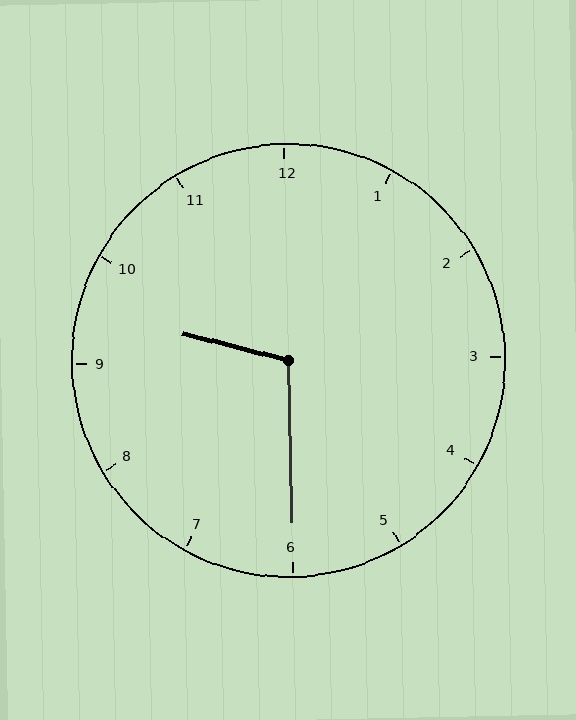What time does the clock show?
9:30.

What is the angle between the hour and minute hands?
Approximately 105 degrees.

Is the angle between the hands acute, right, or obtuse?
It is obtuse.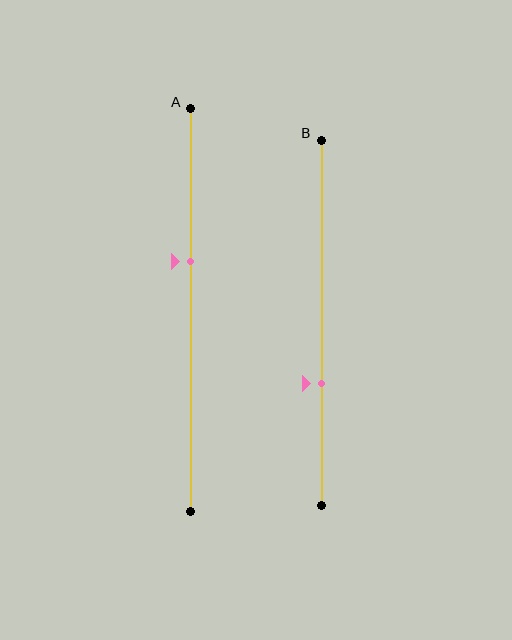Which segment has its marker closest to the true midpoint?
Segment A has its marker closest to the true midpoint.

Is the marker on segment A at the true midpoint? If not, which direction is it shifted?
No, the marker on segment A is shifted upward by about 12% of the segment length.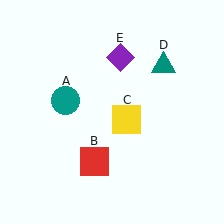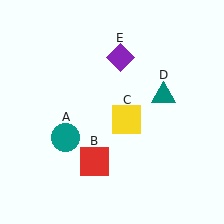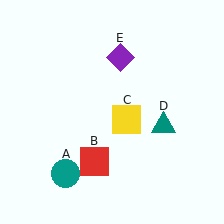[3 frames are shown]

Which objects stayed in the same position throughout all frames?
Red square (object B) and yellow square (object C) and purple diamond (object E) remained stationary.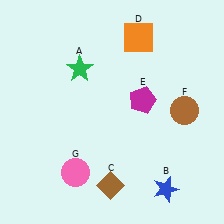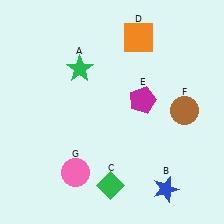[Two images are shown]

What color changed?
The diamond (C) changed from brown in Image 1 to green in Image 2.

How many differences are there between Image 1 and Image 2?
There is 1 difference between the two images.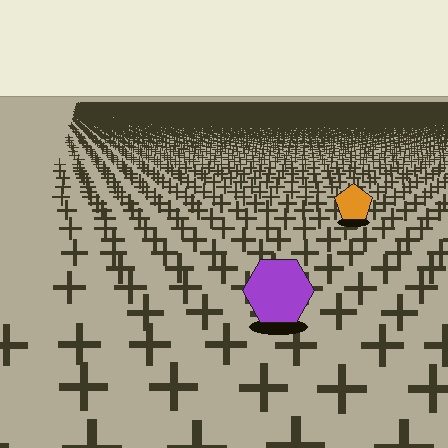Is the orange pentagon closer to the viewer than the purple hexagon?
No. The purple hexagon is closer — you can tell from the texture gradient: the ground texture is coarser near it.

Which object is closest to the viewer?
The purple hexagon is closest. The texture marks near it are larger and more spread out.